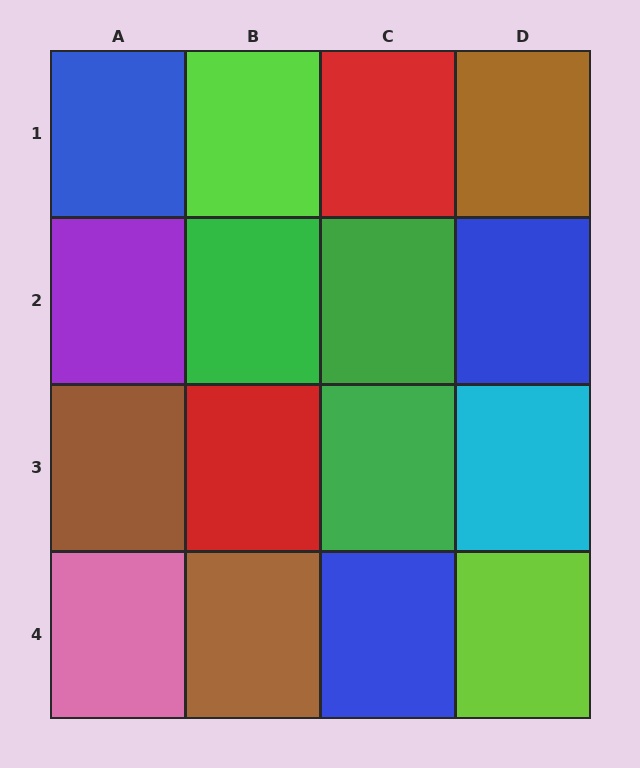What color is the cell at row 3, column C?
Green.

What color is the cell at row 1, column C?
Red.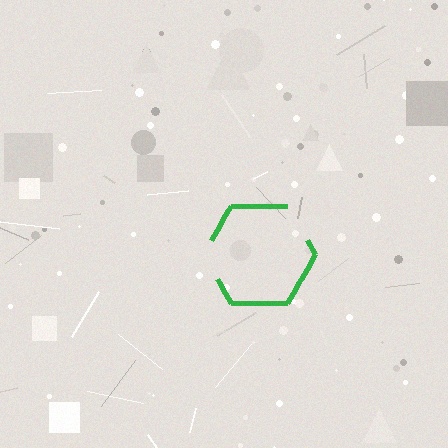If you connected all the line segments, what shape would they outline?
They would outline a hexagon.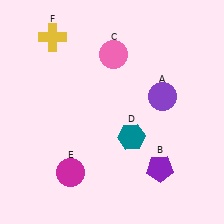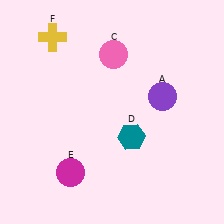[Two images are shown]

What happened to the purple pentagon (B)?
The purple pentagon (B) was removed in Image 2. It was in the bottom-right area of Image 1.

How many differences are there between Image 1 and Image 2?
There is 1 difference between the two images.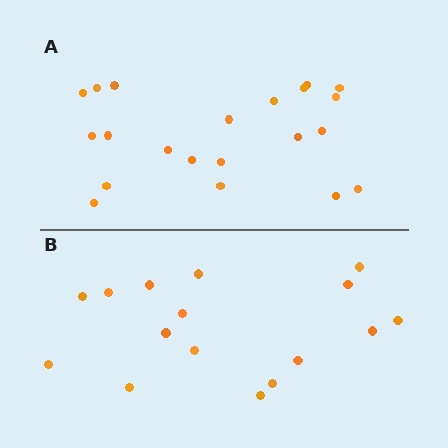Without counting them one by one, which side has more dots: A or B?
Region A (the top region) has more dots.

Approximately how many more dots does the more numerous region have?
Region A has about 5 more dots than region B.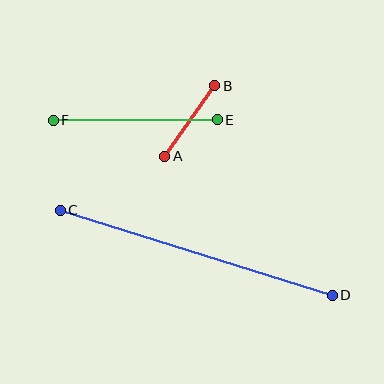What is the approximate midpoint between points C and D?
The midpoint is at approximately (196, 253) pixels.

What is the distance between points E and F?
The distance is approximately 164 pixels.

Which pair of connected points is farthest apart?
Points C and D are farthest apart.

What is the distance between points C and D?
The distance is approximately 285 pixels.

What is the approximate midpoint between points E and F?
The midpoint is at approximately (135, 120) pixels.